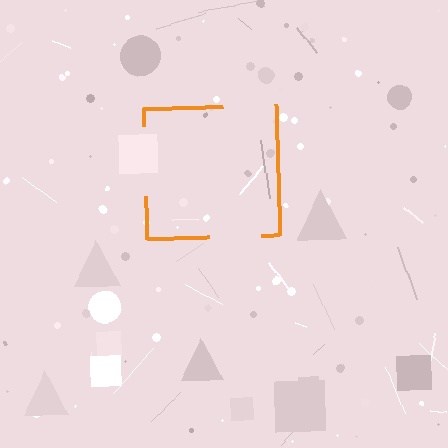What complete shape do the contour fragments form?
The contour fragments form a square.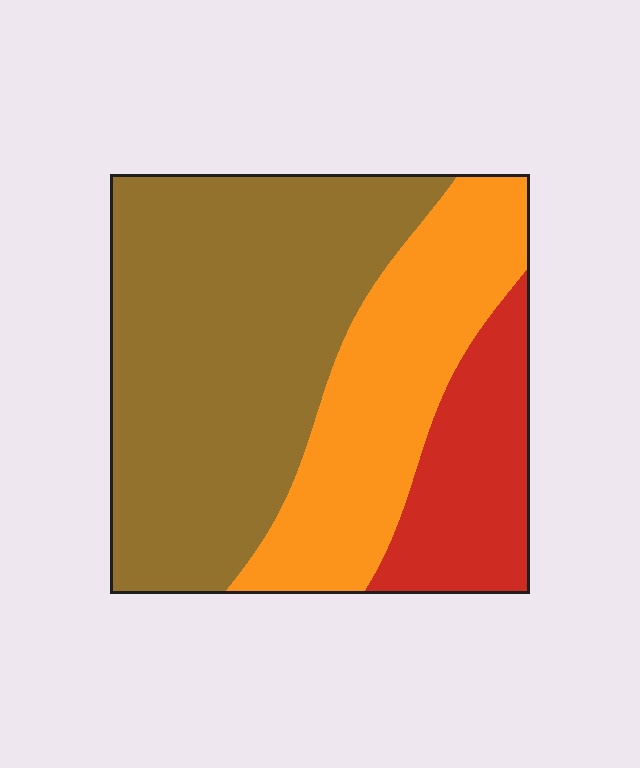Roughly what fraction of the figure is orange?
Orange covers around 30% of the figure.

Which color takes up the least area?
Red, at roughly 15%.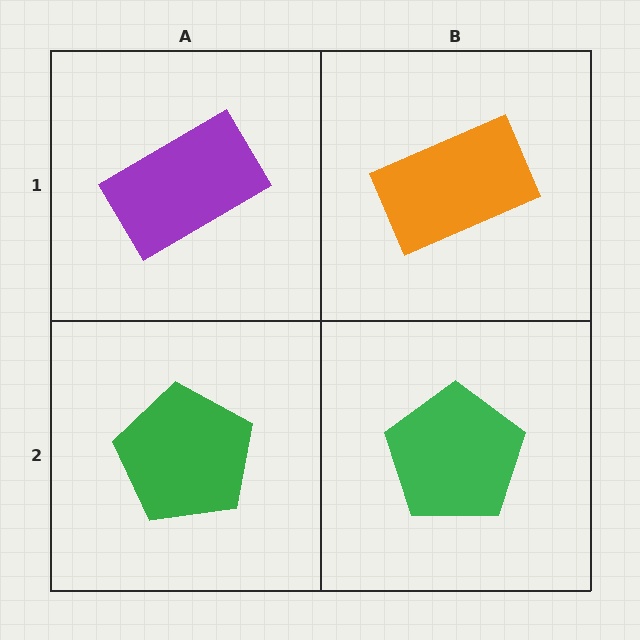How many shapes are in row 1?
2 shapes.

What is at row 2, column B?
A green pentagon.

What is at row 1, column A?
A purple rectangle.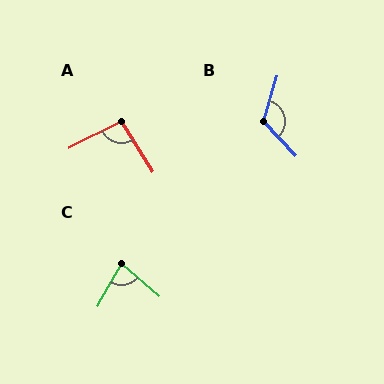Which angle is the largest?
B, at approximately 119 degrees.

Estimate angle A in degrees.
Approximately 96 degrees.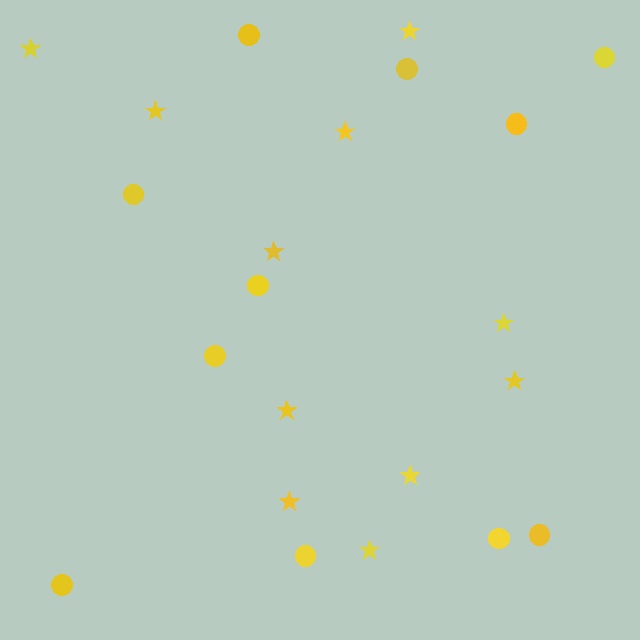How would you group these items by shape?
There are 2 groups: one group of circles (11) and one group of stars (11).